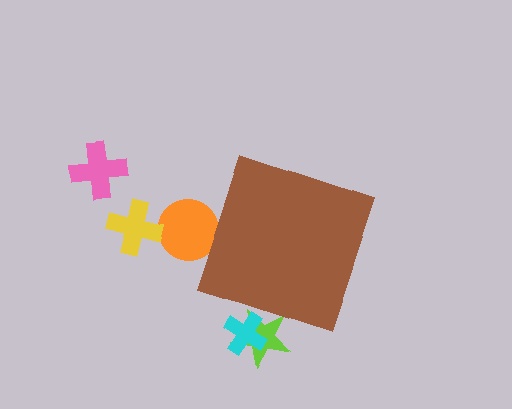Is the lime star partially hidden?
Yes, the lime star is partially hidden behind the brown diamond.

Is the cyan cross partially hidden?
Yes, the cyan cross is partially hidden behind the brown diamond.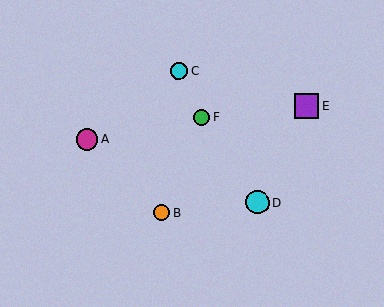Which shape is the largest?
The purple square (labeled E) is the largest.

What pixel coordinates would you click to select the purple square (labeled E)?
Click at (307, 106) to select the purple square E.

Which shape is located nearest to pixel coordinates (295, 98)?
The purple square (labeled E) at (307, 106) is nearest to that location.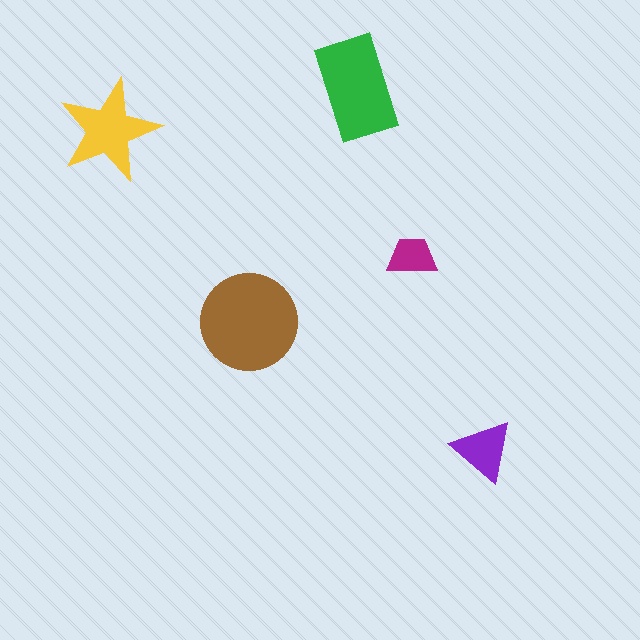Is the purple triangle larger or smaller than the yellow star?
Smaller.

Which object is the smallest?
The magenta trapezoid.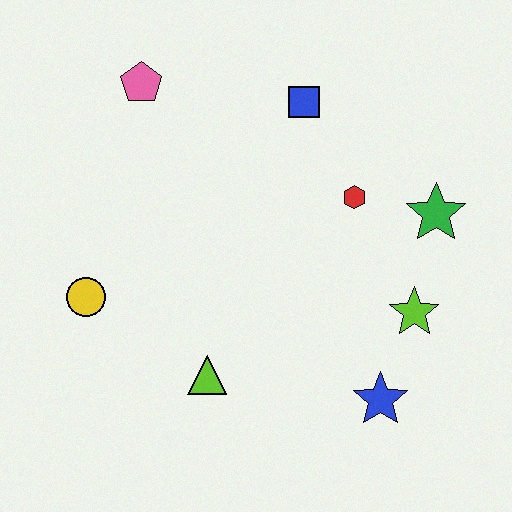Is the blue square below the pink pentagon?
Yes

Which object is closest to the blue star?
The lime star is closest to the blue star.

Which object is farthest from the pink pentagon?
The blue star is farthest from the pink pentagon.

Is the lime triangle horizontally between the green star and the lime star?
No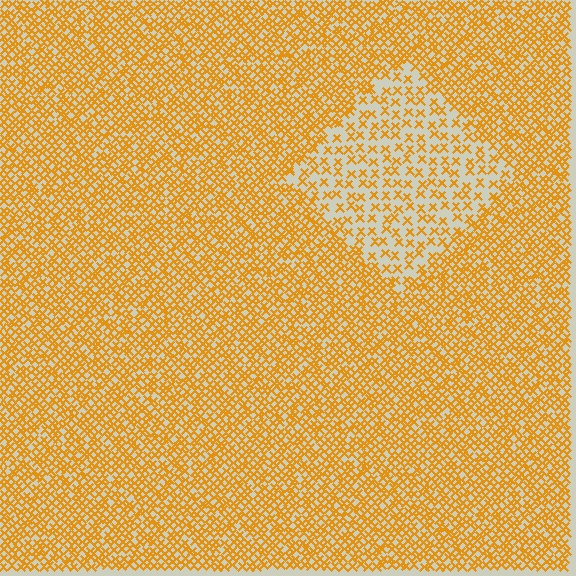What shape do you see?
I see a diamond.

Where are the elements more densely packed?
The elements are more densely packed outside the diamond boundary.